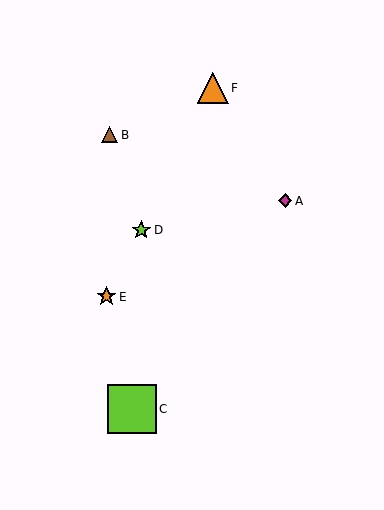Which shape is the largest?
The lime square (labeled C) is the largest.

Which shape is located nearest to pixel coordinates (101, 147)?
The brown triangle (labeled B) at (110, 135) is nearest to that location.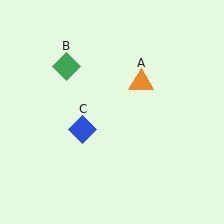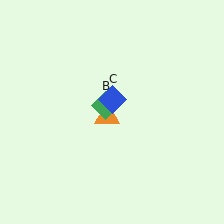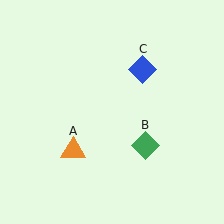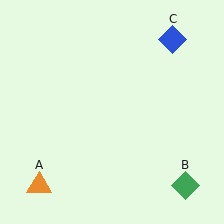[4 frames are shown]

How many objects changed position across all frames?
3 objects changed position: orange triangle (object A), green diamond (object B), blue diamond (object C).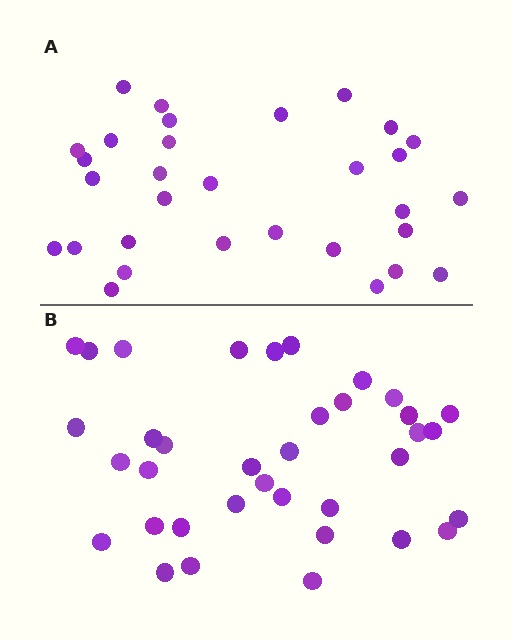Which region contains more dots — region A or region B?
Region B (the bottom region) has more dots.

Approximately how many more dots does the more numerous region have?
Region B has about 5 more dots than region A.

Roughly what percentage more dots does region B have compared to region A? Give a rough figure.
About 15% more.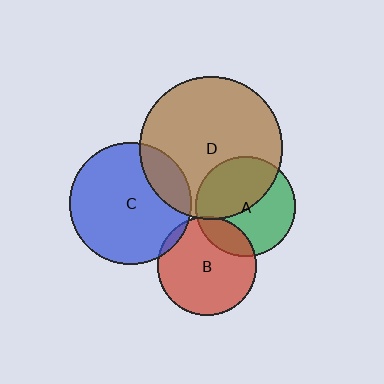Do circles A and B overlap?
Yes.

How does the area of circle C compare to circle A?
Approximately 1.5 times.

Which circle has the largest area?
Circle D (brown).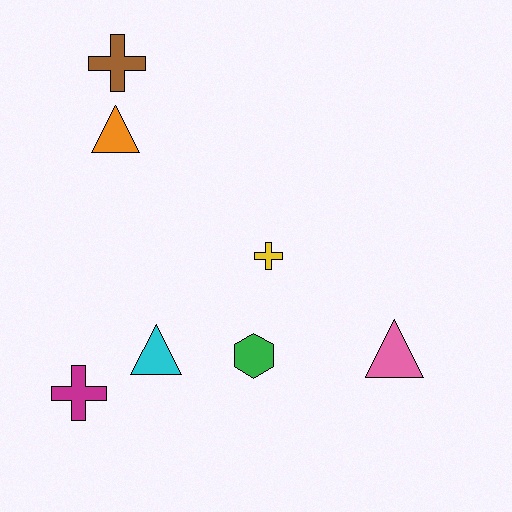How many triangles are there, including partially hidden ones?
There are 3 triangles.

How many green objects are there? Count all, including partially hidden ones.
There is 1 green object.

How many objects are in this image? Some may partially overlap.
There are 7 objects.